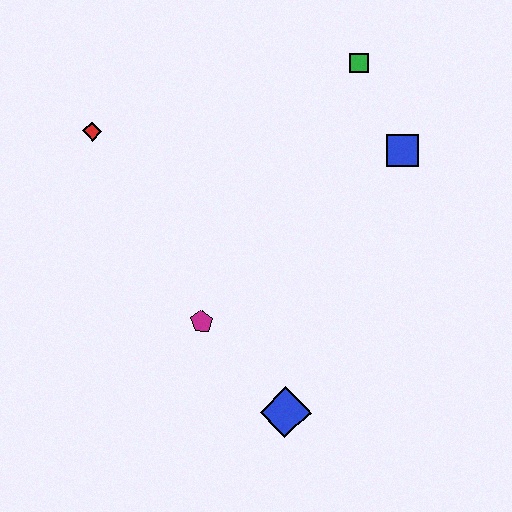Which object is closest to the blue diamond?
The magenta pentagon is closest to the blue diamond.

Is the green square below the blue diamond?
No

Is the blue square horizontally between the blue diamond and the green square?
No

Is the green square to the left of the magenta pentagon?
No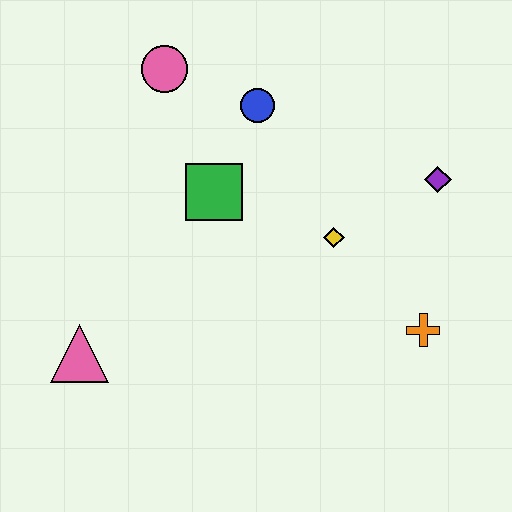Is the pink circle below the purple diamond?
No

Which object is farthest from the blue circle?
The pink triangle is farthest from the blue circle.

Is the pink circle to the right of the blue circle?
No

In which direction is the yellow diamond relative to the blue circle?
The yellow diamond is below the blue circle.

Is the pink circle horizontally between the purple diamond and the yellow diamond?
No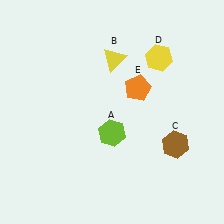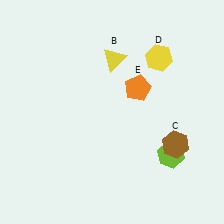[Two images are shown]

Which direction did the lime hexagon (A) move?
The lime hexagon (A) moved right.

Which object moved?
The lime hexagon (A) moved right.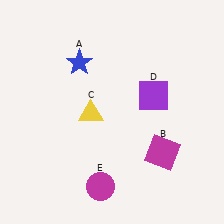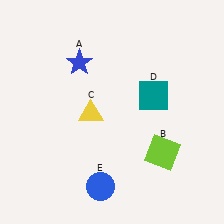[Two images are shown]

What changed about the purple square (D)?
In Image 1, D is purple. In Image 2, it changed to teal.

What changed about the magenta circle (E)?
In Image 1, E is magenta. In Image 2, it changed to blue.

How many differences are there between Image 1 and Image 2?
There are 3 differences between the two images.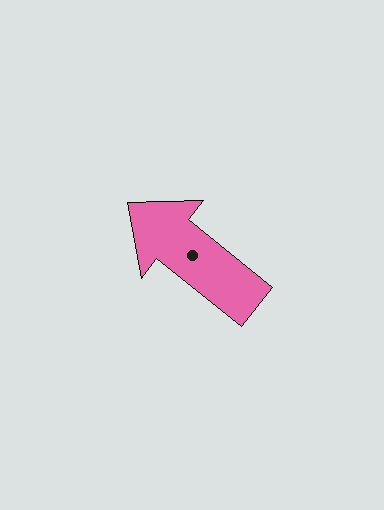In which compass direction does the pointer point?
Northwest.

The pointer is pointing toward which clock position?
Roughly 10 o'clock.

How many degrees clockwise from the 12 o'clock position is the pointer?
Approximately 309 degrees.